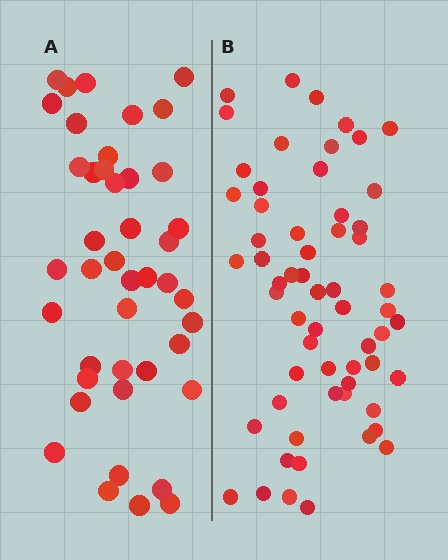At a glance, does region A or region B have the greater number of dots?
Region B (the right region) has more dots.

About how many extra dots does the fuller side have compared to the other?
Region B has approximately 15 more dots than region A.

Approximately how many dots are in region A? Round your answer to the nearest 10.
About 40 dots. (The exact count is 43, which rounds to 40.)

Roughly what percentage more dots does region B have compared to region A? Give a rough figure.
About 40% more.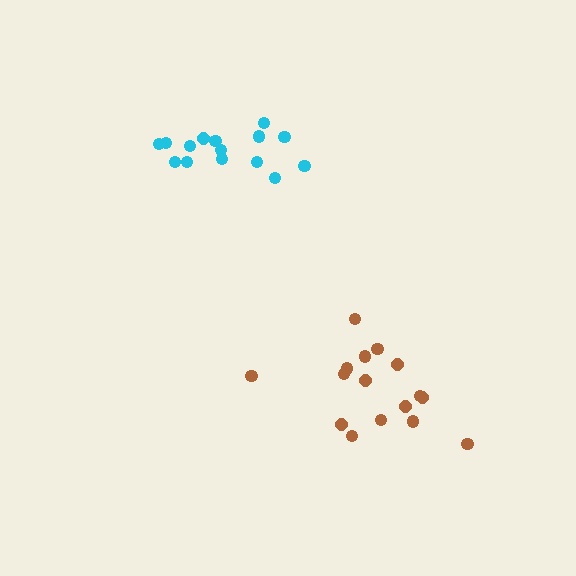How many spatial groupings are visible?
There are 2 spatial groupings.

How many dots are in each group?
Group 1: 15 dots, Group 2: 16 dots (31 total).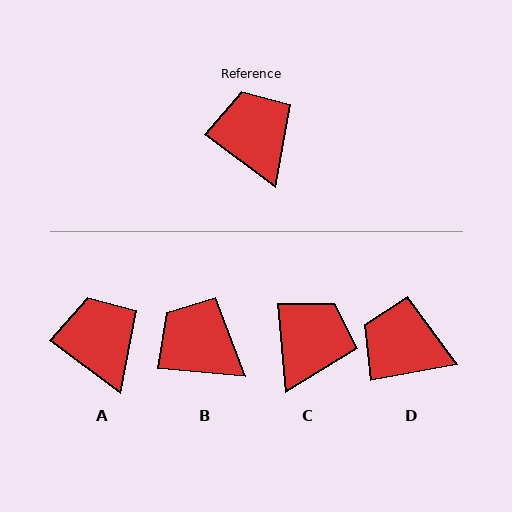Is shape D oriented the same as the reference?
No, it is off by about 47 degrees.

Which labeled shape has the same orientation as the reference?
A.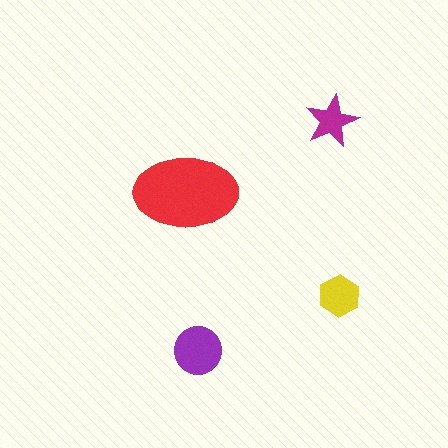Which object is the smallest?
The magenta star.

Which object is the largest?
The red ellipse.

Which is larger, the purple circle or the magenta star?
The purple circle.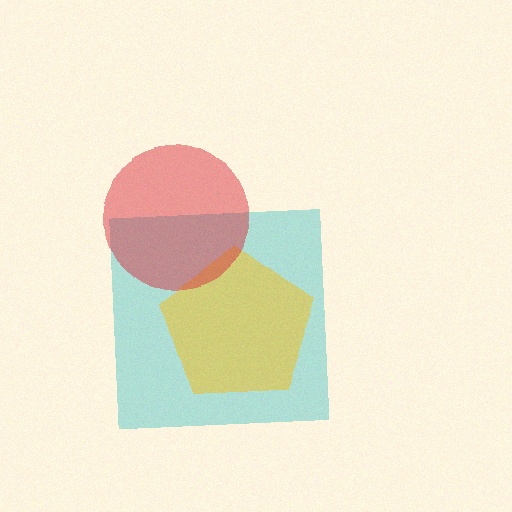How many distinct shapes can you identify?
There are 3 distinct shapes: a cyan square, a yellow pentagon, a red circle.